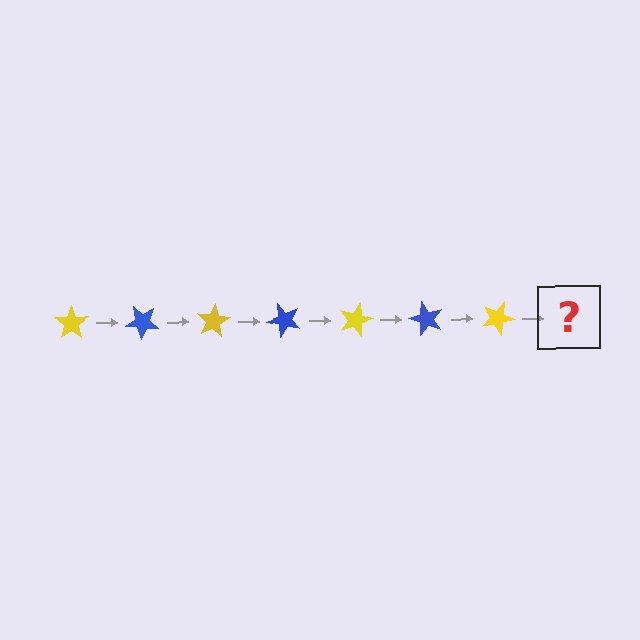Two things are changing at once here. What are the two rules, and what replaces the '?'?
The two rules are that it rotates 40 degrees each step and the color cycles through yellow and blue. The '?' should be a blue star, rotated 280 degrees from the start.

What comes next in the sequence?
The next element should be a blue star, rotated 280 degrees from the start.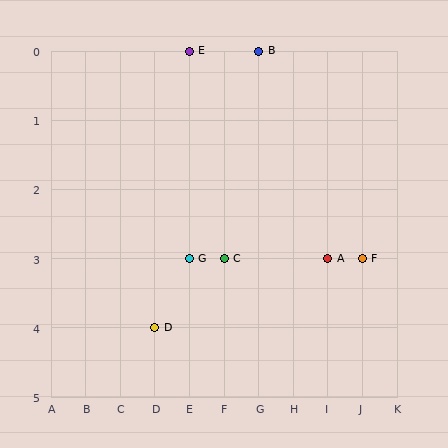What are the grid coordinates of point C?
Point C is at grid coordinates (F, 3).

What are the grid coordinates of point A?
Point A is at grid coordinates (I, 3).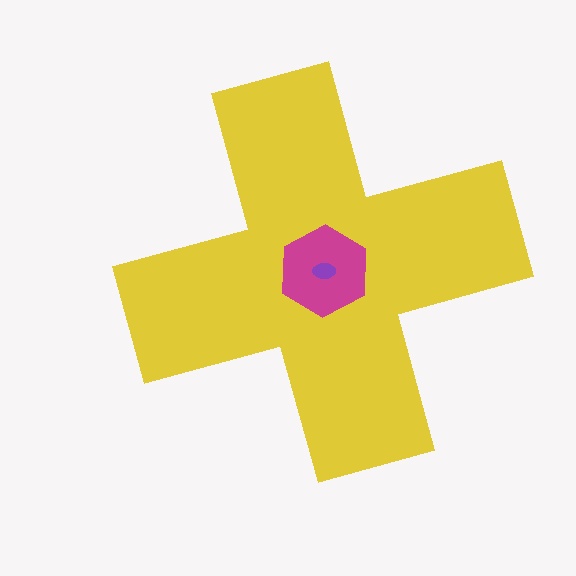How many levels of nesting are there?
3.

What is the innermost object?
The purple ellipse.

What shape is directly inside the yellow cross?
The magenta hexagon.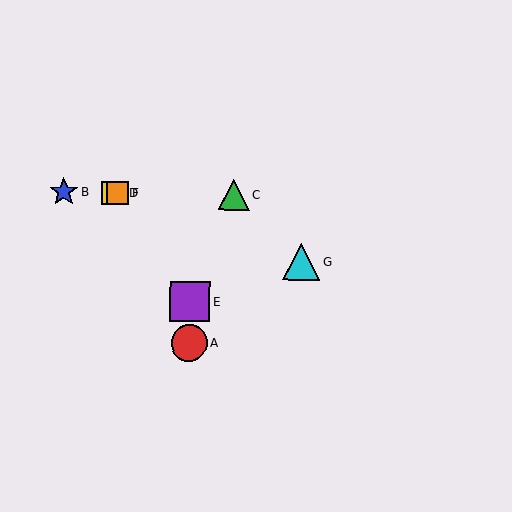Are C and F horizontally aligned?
Yes, both are at y≈195.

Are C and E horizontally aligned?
No, C is at y≈195 and E is at y≈302.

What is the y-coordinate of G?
Object G is at y≈262.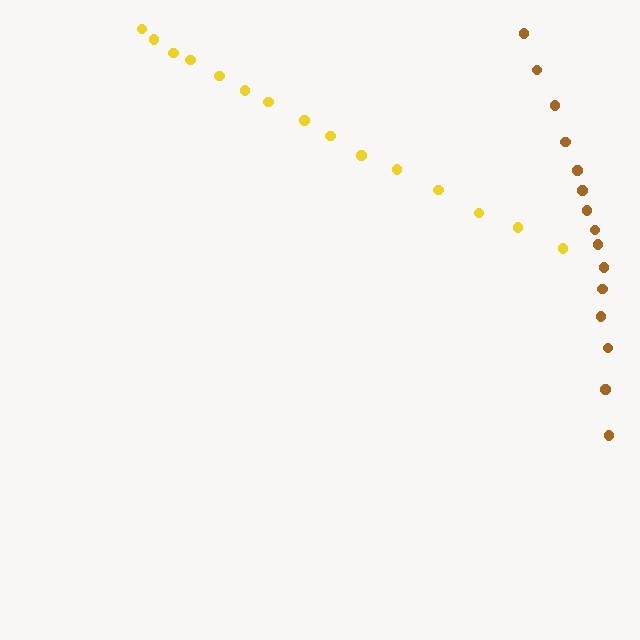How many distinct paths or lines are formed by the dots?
There are 2 distinct paths.